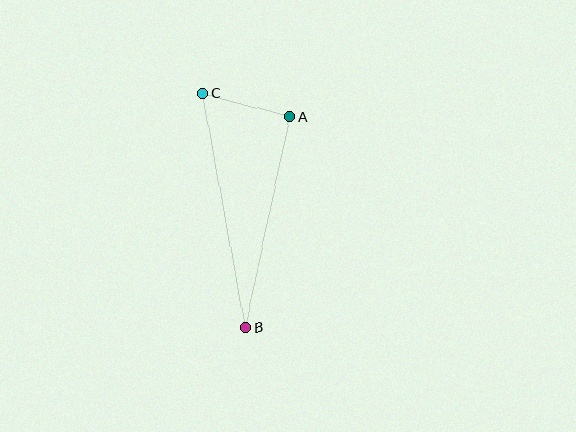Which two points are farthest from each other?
Points B and C are farthest from each other.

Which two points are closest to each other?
Points A and C are closest to each other.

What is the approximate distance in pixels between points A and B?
The distance between A and B is approximately 216 pixels.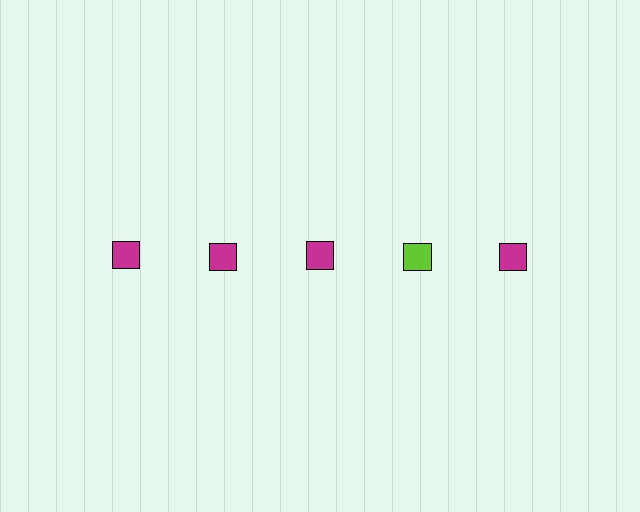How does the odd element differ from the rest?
It has a different color: lime instead of magenta.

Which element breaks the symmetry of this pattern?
The lime square in the top row, second from right column breaks the symmetry. All other shapes are magenta squares.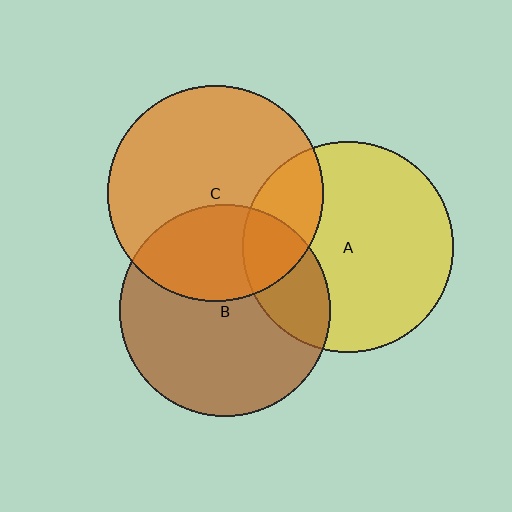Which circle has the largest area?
Circle C (orange).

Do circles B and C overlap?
Yes.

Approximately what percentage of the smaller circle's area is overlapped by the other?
Approximately 35%.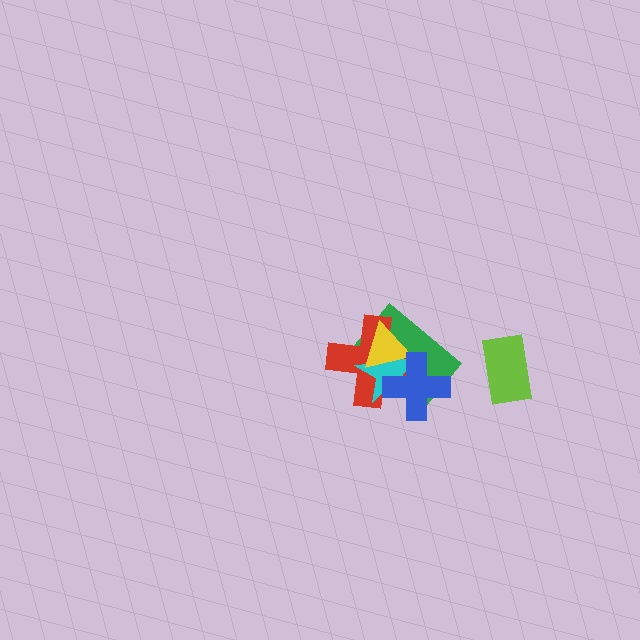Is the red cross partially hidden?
Yes, it is partially covered by another shape.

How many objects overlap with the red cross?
4 objects overlap with the red cross.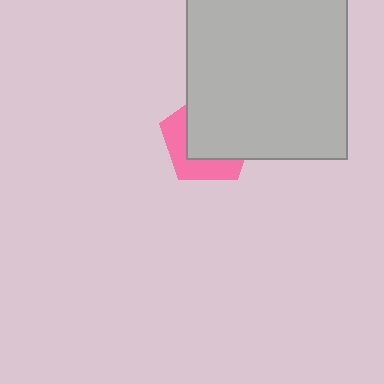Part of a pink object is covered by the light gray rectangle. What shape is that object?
It is a pentagon.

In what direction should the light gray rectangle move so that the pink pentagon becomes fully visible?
The light gray rectangle should move toward the upper-right. That is the shortest direction to clear the overlap and leave the pink pentagon fully visible.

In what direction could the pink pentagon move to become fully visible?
The pink pentagon could move toward the lower-left. That would shift it out from behind the light gray rectangle entirely.